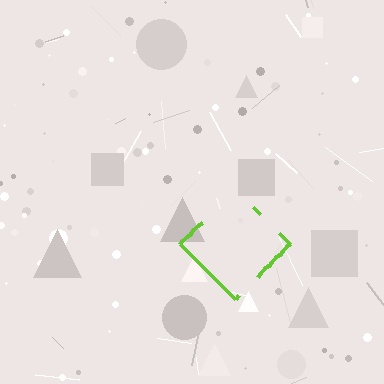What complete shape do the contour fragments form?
The contour fragments form a diamond.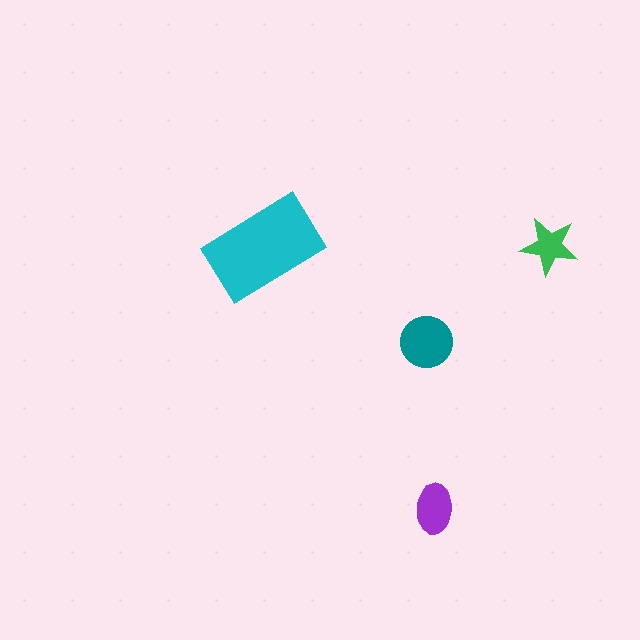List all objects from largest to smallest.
The cyan rectangle, the teal circle, the purple ellipse, the green star.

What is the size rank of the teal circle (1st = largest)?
2nd.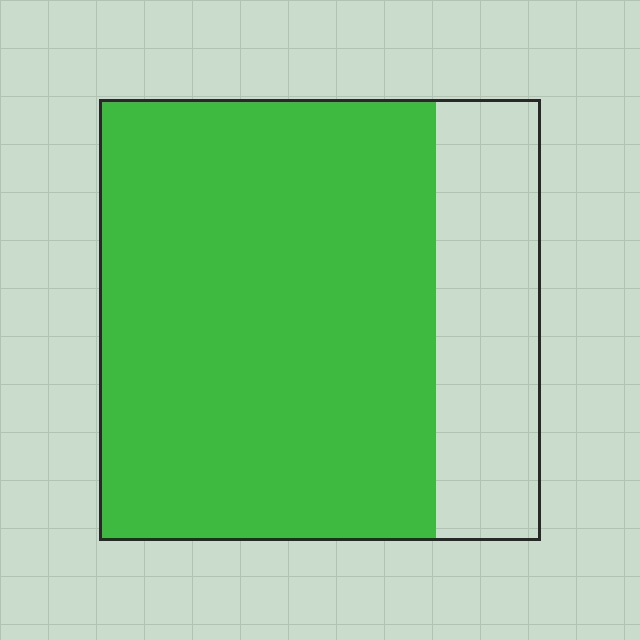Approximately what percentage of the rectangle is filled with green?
Approximately 75%.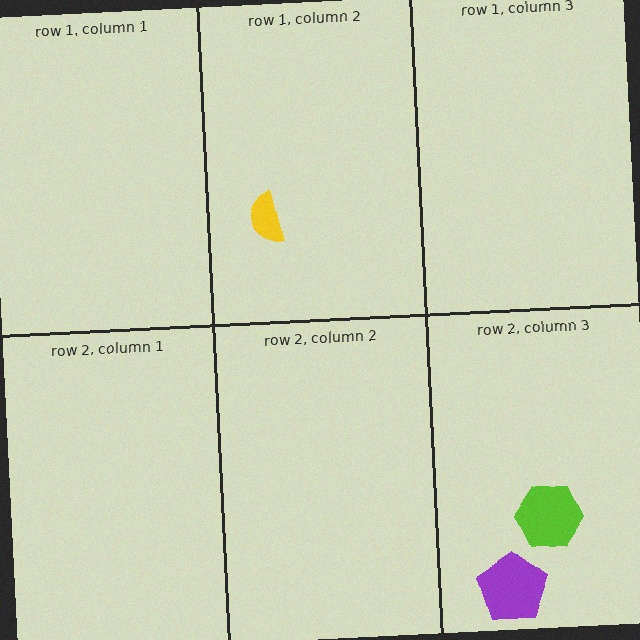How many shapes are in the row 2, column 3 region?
2.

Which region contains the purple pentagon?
The row 2, column 3 region.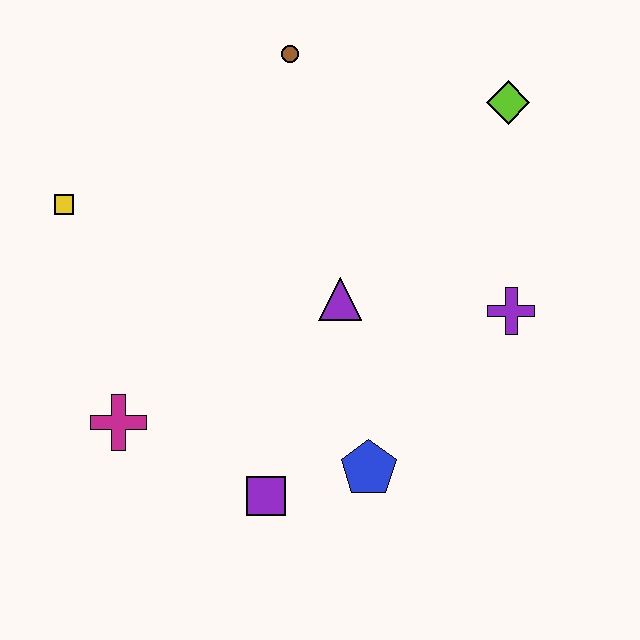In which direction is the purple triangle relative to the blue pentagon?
The purple triangle is above the blue pentagon.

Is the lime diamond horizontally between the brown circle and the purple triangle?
No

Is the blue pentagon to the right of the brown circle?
Yes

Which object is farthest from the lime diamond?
The magenta cross is farthest from the lime diamond.